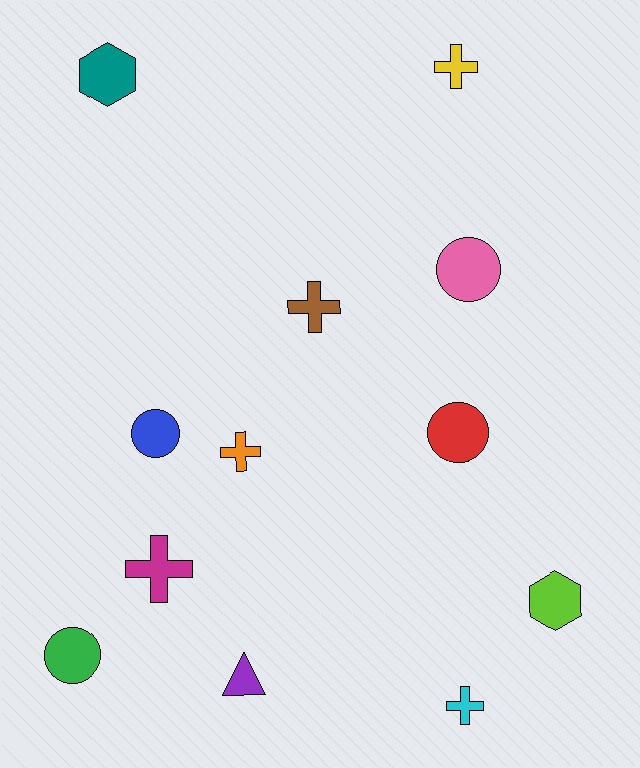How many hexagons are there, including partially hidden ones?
There are 2 hexagons.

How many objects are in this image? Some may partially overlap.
There are 12 objects.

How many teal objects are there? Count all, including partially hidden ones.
There is 1 teal object.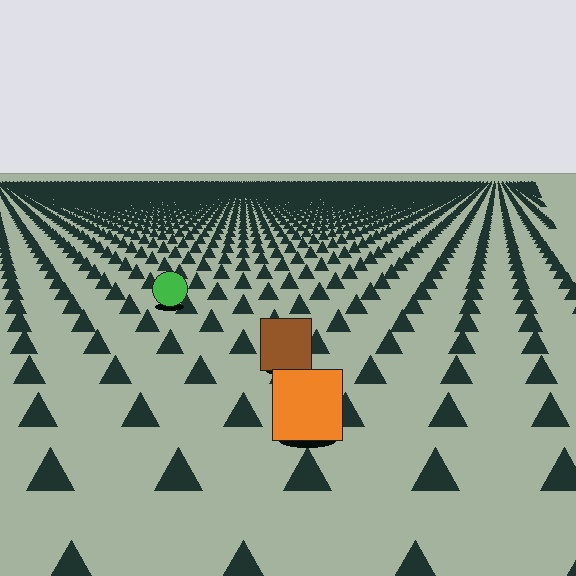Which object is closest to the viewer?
The orange square is closest. The texture marks near it are larger and more spread out.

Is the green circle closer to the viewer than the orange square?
No. The orange square is closer — you can tell from the texture gradient: the ground texture is coarser near it.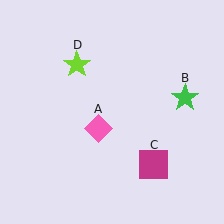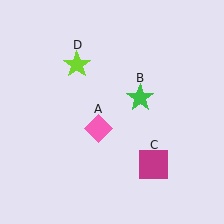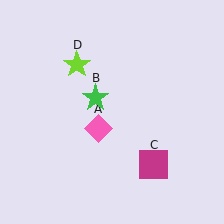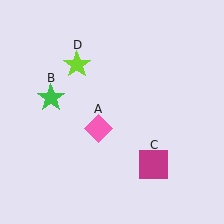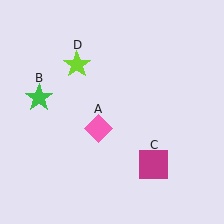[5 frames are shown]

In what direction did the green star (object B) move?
The green star (object B) moved left.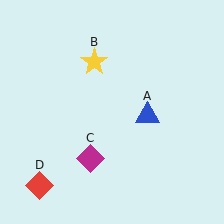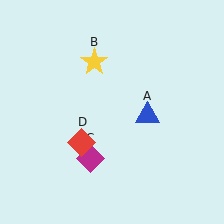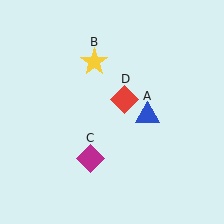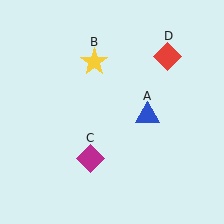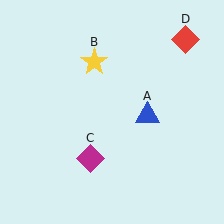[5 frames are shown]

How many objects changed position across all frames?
1 object changed position: red diamond (object D).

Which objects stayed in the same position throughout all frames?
Blue triangle (object A) and yellow star (object B) and magenta diamond (object C) remained stationary.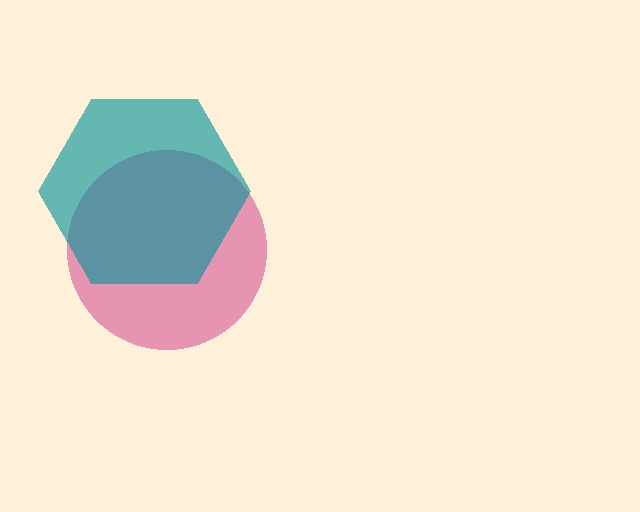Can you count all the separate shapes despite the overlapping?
Yes, there are 2 separate shapes.